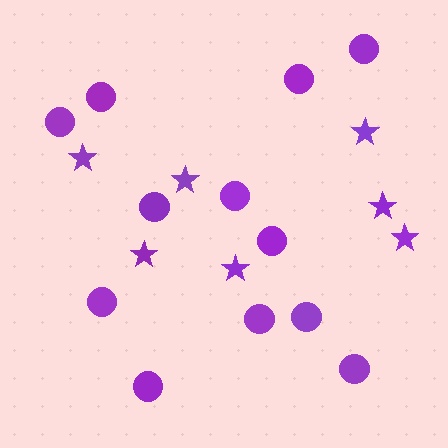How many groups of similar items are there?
There are 2 groups: one group of circles (12) and one group of stars (7).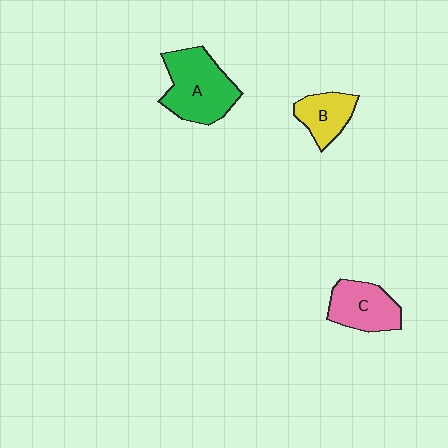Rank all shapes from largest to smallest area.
From largest to smallest: A (green), C (pink), B (yellow).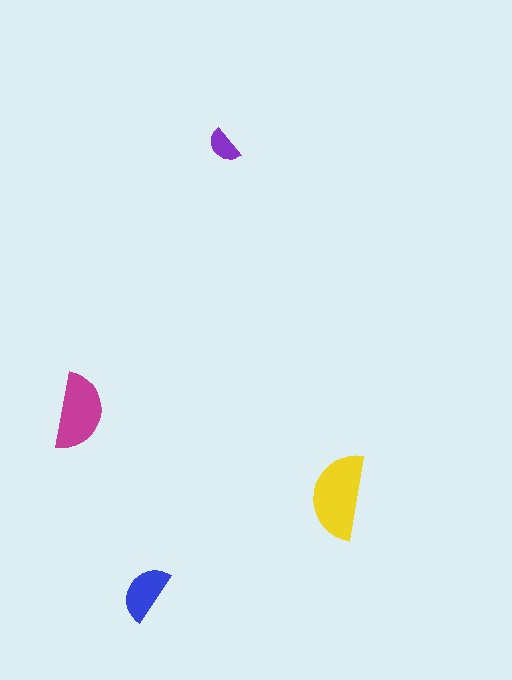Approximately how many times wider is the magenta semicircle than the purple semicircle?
About 2 times wider.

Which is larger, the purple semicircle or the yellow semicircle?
The yellow one.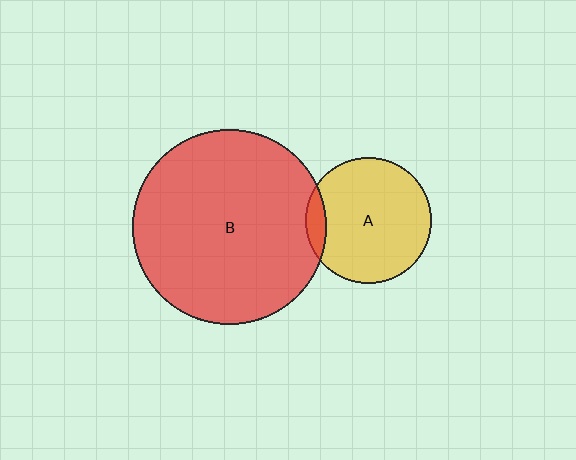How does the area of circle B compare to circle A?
Approximately 2.4 times.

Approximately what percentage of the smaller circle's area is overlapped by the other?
Approximately 10%.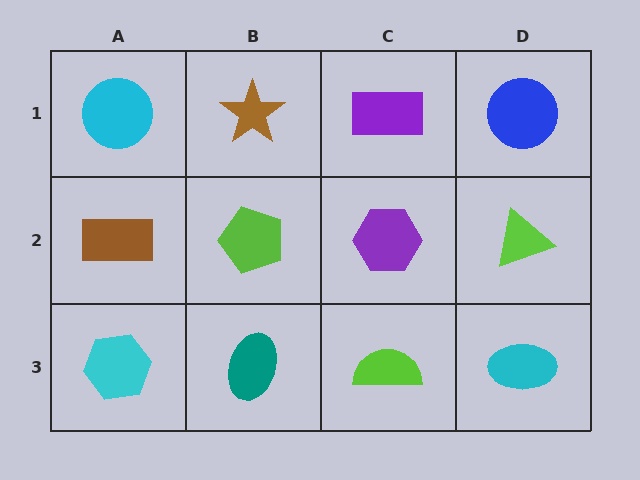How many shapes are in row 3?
4 shapes.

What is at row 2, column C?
A purple hexagon.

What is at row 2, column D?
A lime triangle.